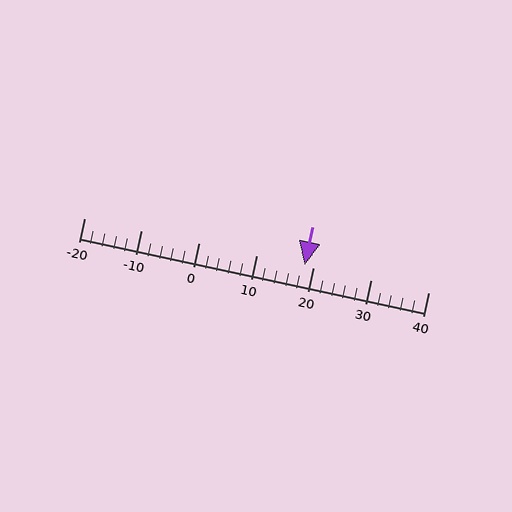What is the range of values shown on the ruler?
The ruler shows values from -20 to 40.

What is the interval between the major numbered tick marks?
The major tick marks are spaced 10 units apart.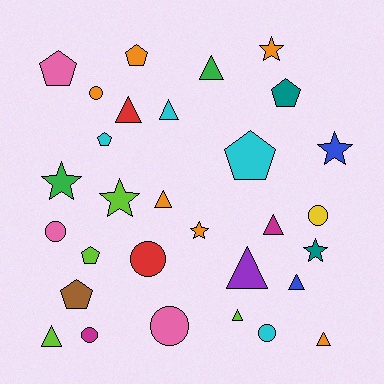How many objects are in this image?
There are 30 objects.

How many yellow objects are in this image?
There is 1 yellow object.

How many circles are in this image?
There are 7 circles.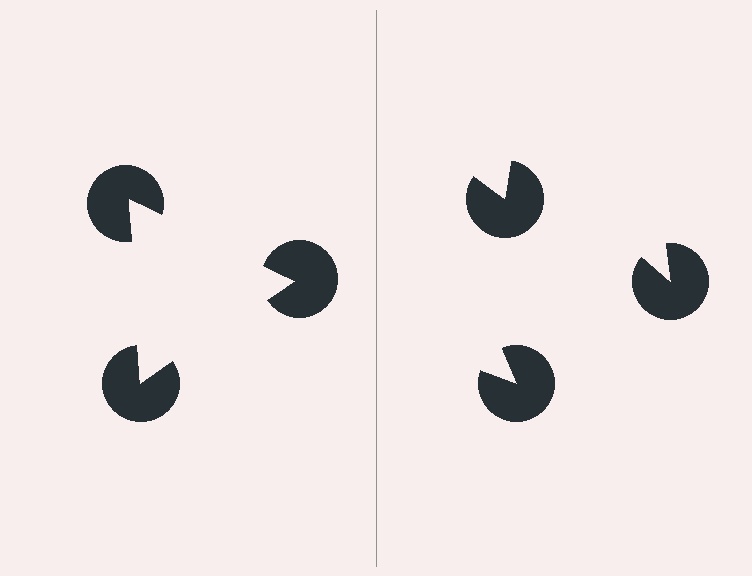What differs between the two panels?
The pac-man discs are positioned identically on both sides; only the wedge orientations differ. On the left they align to a triangle; on the right they are misaligned.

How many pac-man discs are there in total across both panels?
6 — 3 on each side.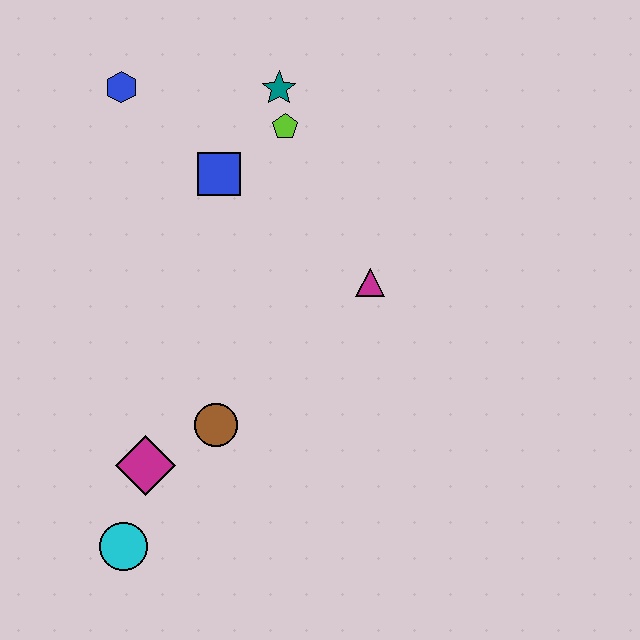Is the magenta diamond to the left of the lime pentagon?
Yes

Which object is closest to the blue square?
The lime pentagon is closest to the blue square.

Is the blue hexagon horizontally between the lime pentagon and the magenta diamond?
No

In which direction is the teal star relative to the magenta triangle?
The teal star is above the magenta triangle.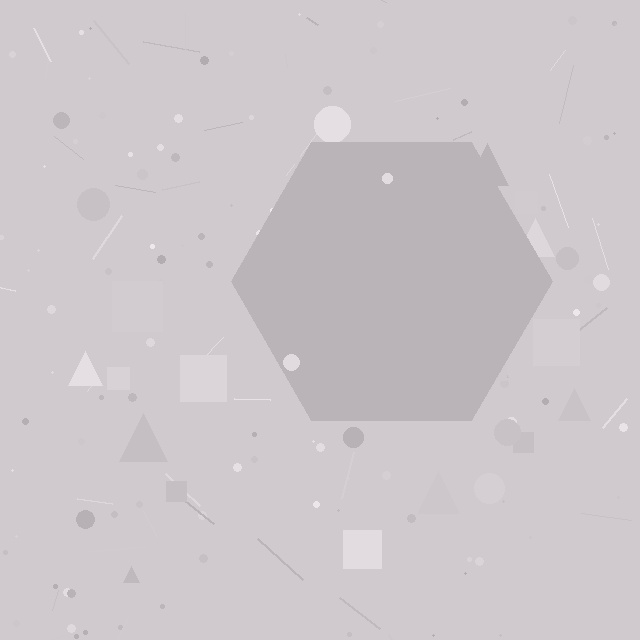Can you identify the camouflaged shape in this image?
The camouflaged shape is a hexagon.